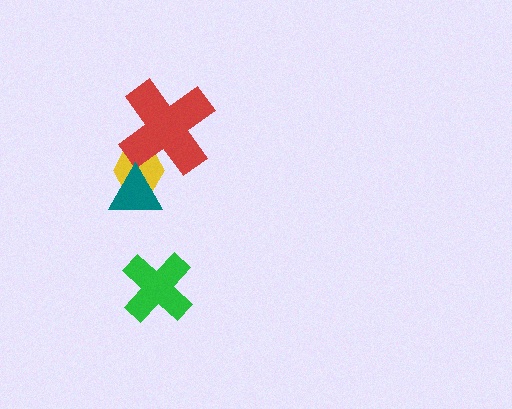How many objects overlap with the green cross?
0 objects overlap with the green cross.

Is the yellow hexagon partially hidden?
Yes, it is partially covered by another shape.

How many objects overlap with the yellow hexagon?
2 objects overlap with the yellow hexagon.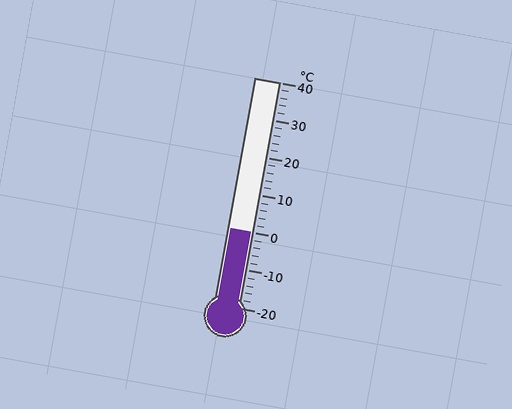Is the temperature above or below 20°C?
The temperature is below 20°C.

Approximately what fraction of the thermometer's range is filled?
The thermometer is filled to approximately 35% of its range.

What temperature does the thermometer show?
The thermometer shows approximately 0°C.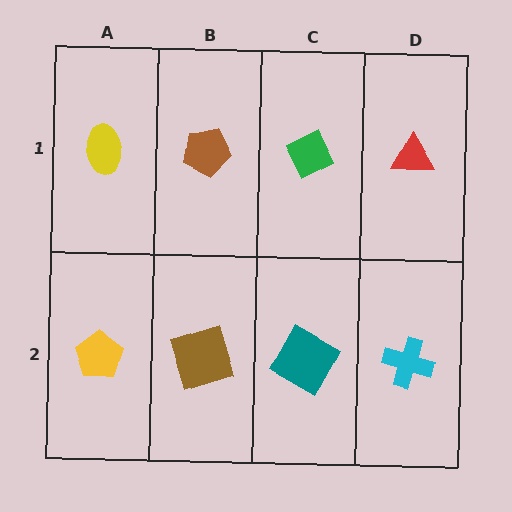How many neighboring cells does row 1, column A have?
2.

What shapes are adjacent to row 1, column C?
A teal square (row 2, column C), a brown pentagon (row 1, column B), a red triangle (row 1, column D).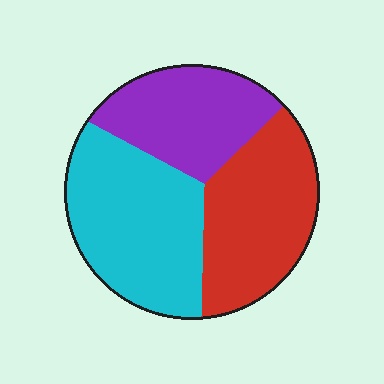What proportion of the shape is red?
Red covers 34% of the shape.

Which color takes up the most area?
Cyan, at roughly 40%.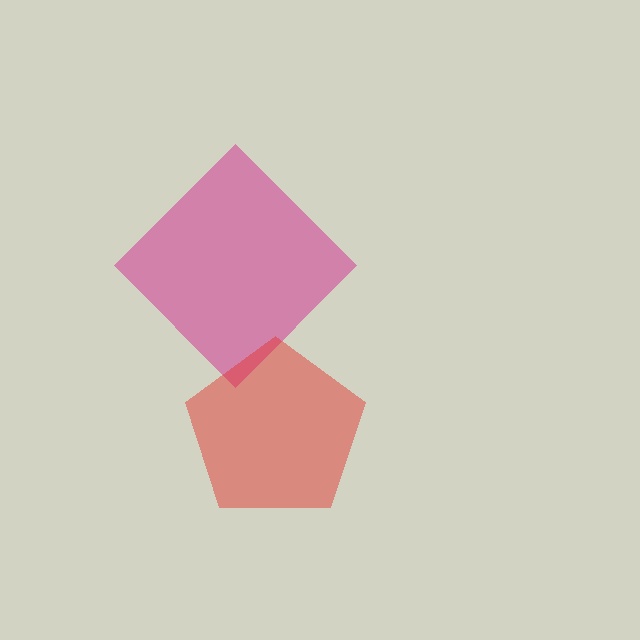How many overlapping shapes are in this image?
There are 2 overlapping shapes in the image.